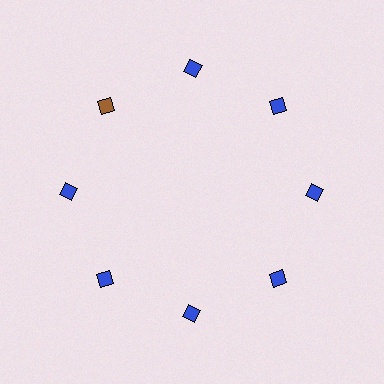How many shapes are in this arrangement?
There are 8 shapes arranged in a ring pattern.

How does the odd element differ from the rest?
It has a different color: brown instead of blue.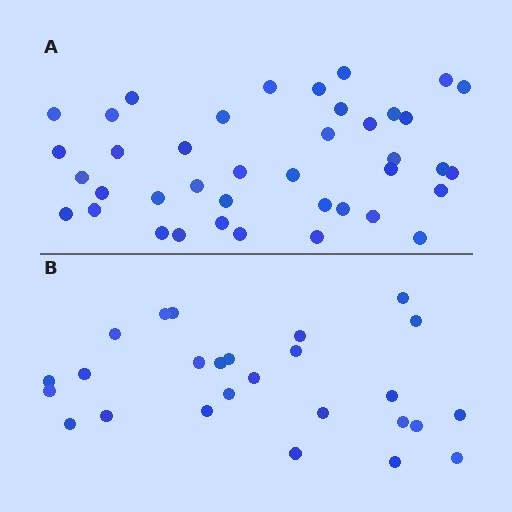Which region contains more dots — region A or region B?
Region A (the top region) has more dots.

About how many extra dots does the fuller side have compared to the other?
Region A has approximately 15 more dots than region B.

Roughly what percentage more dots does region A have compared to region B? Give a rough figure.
About 55% more.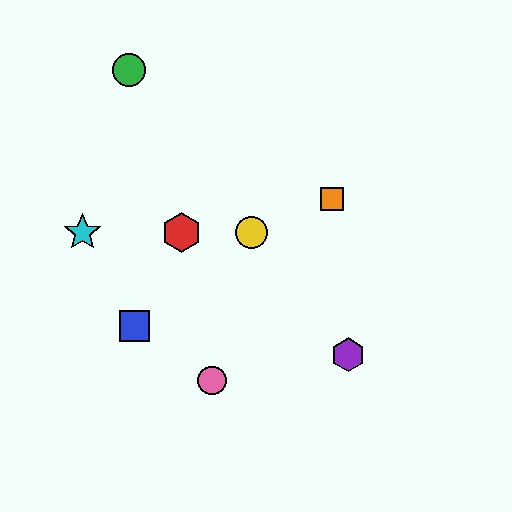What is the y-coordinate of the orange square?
The orange square is at y≈199.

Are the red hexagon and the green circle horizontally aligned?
No, the red hexagon is at y≈232 and the green circle is at y≈70.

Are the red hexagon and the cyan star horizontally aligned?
Yes, both are at y≈232.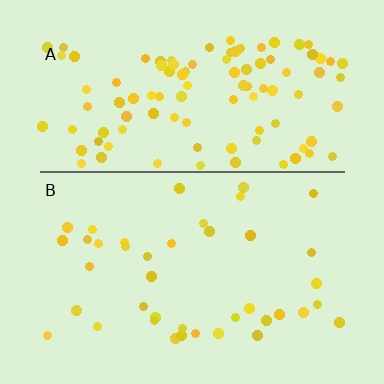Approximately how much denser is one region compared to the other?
Approximately 2.7× — region A over region B.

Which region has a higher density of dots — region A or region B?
A (the top).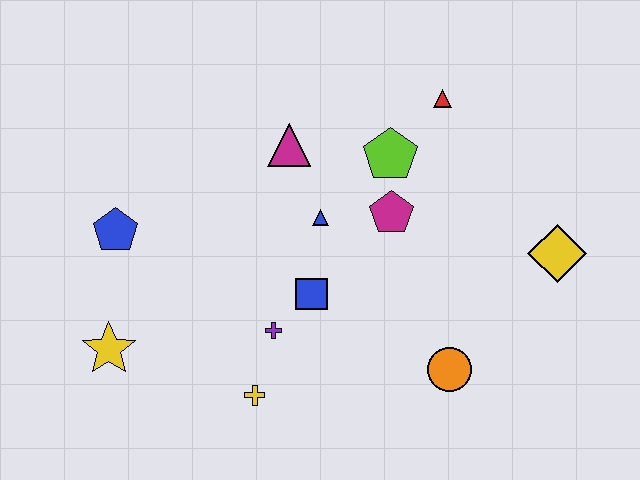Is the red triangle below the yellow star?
No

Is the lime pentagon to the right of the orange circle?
No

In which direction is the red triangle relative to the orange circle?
The red triangle is above the orange circle.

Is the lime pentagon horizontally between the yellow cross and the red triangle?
Yes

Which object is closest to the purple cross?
The blue square is closest to the purple cross.